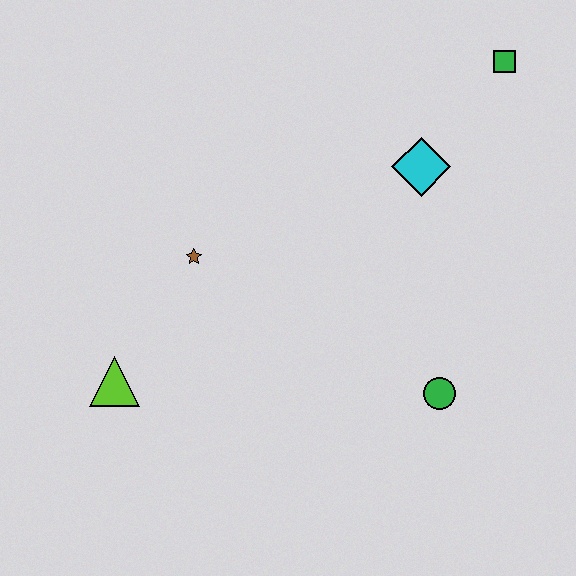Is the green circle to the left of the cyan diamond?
No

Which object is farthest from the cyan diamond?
The lime triangle is farthest from the cyan diamond.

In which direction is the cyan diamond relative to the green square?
The cyan diamond is below the green square.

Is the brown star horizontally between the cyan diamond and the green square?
No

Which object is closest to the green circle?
The cyan diamond is closest to the green circle.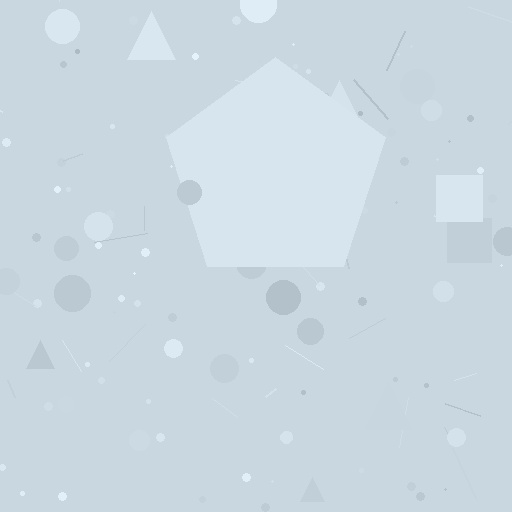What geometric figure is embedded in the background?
A pentagon is embedded in the background.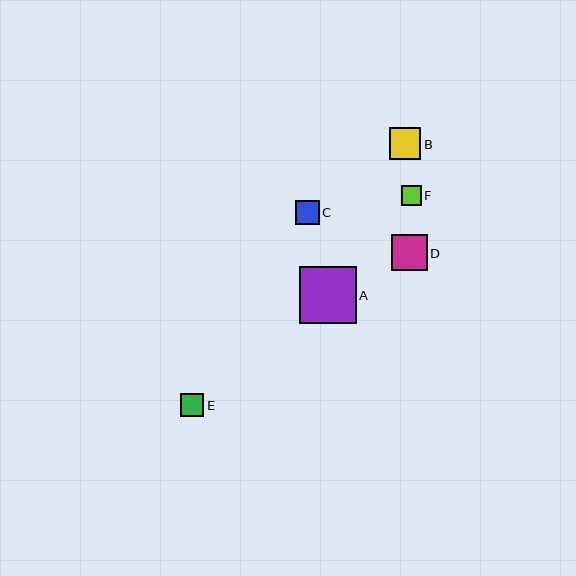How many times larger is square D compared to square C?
Square D is approximately 1.5 times the size of square C.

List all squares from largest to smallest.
From largest to smallest: A, D, B, C, E, F.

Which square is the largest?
Square A is the largest with a size of approximately 57 pixels.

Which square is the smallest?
Square F is the smallest with a size of approximately 20 pixels.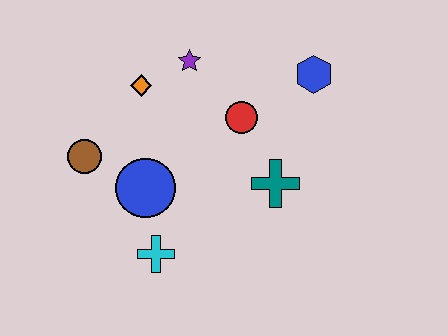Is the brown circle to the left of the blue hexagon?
Yes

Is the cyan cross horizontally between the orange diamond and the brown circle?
No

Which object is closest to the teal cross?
The red circle is closest to the teal cross.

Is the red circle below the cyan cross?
No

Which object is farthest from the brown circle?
The blue hexagon is farthest from the brown circle.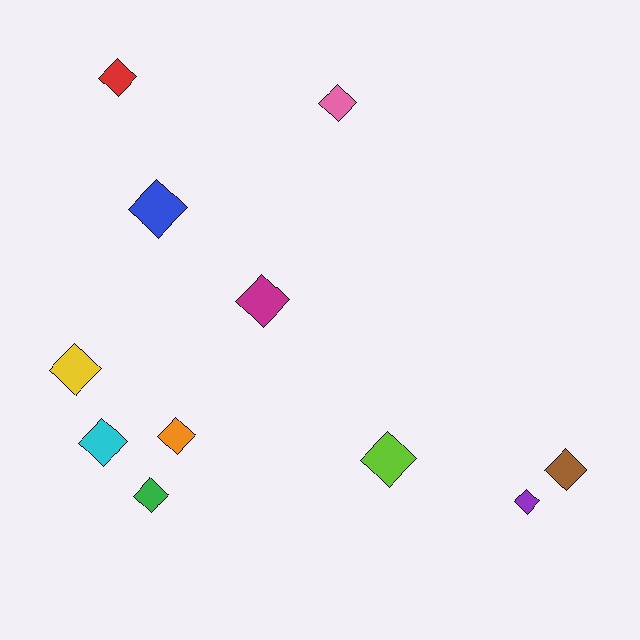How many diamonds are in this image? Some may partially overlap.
There are 11 diamonds.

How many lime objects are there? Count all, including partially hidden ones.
There is 1 lime object.